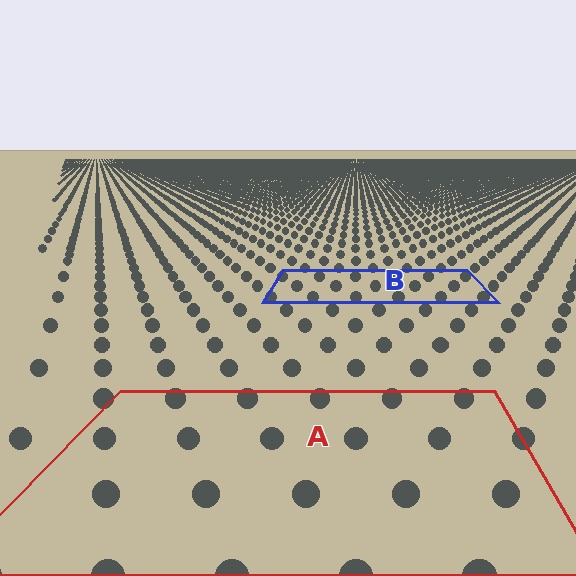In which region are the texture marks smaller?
The texture marks are smaller in region B, because it is farther away.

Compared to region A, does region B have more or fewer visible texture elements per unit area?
Region B has more texture elements per unit area — they are packed more densely because it is farther away.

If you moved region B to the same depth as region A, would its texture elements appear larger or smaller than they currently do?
They would appear larger. At a closer depth, the same texture elements are projected at a bigger on-screen size.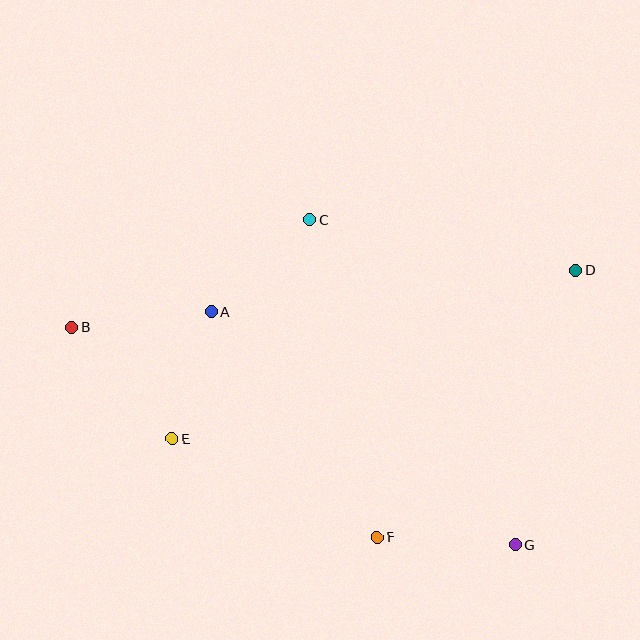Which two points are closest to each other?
Points A and E are closest to each other.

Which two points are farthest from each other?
Points B and D are farthest from each other.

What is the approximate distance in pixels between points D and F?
The distance between D and F is approximately 333 pixels.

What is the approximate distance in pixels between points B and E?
The distance between B and E is approximately 150 pixels.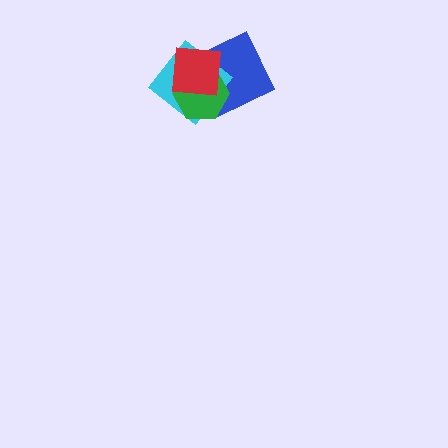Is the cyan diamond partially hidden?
Yes, it is partially covered by another shape.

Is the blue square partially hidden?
Yes, it is partially covered by another shape.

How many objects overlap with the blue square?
3 objects overlap with the blue square.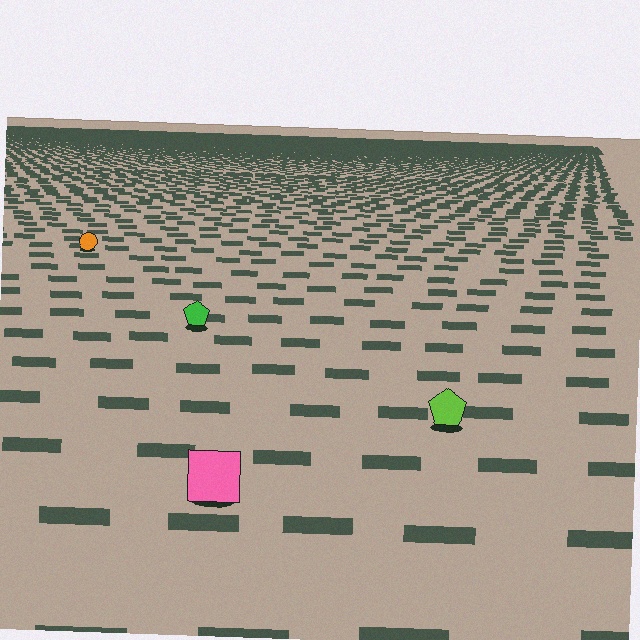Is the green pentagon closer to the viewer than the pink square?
No. The pink square is closer — you can tell from the texture gradient: the ground texture is coarser near it.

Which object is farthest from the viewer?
The orange circle is farthest from the viewer. It appears smaller and the ground texture around it is denser.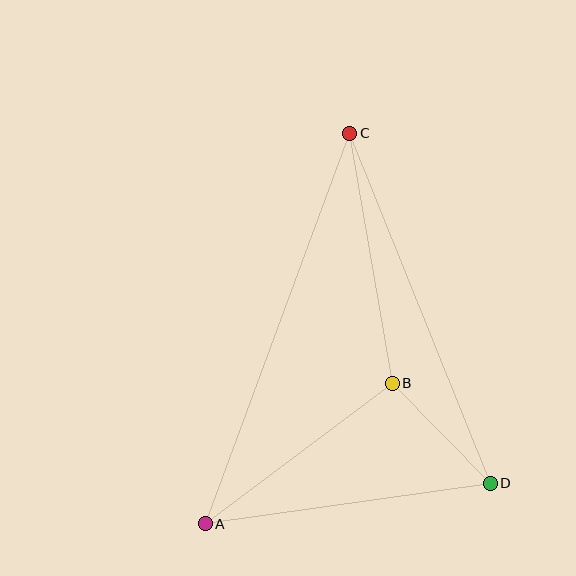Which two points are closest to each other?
Points B and D are closest to each other.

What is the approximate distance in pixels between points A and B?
The distance between A and B is approximately 234 pixels.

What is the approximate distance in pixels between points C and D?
The distance between C and D is approximately 377 pixels.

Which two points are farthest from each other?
Points A and C are farthest from each other.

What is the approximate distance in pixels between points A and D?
The distance between A and D is approximately 288 pixels.